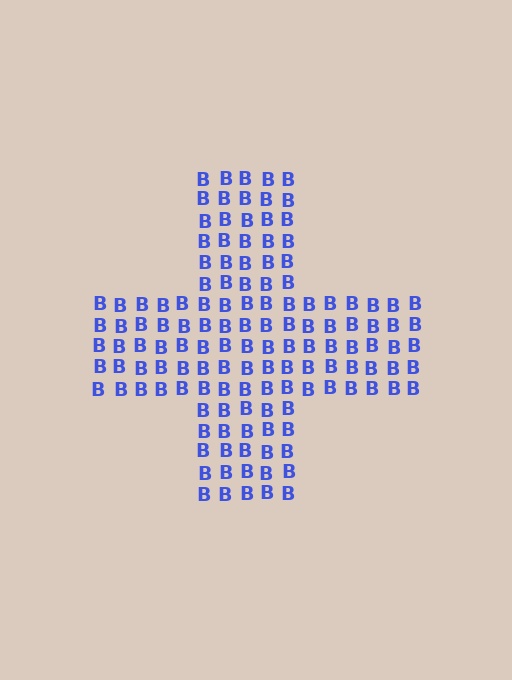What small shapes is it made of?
It is made of small letter B's.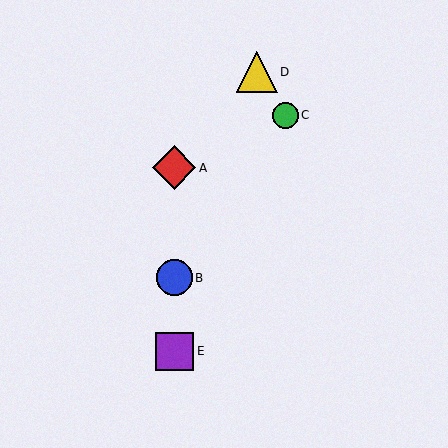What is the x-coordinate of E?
Object E is at x≈174.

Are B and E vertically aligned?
Yes, both are at x≈174.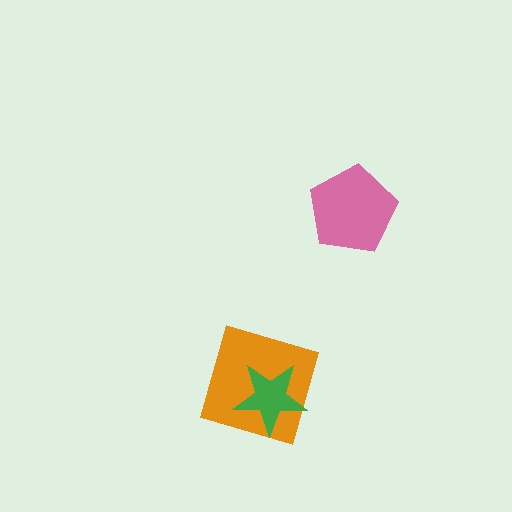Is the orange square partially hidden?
Yes, it is partially covered by another shape.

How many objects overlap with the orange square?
1 object overlaps with the orange square.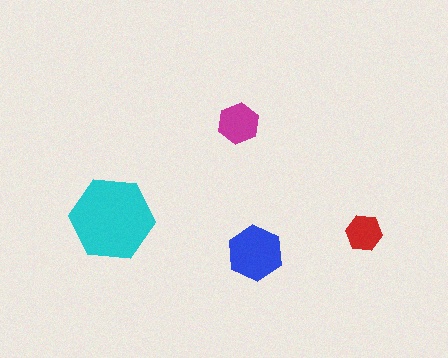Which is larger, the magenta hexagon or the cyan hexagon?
The cyan one.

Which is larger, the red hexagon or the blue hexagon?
The blue one.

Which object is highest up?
The magenta hexagon is topmost.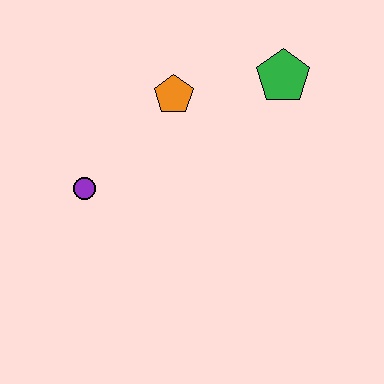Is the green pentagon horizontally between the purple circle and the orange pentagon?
No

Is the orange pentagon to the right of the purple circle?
Yes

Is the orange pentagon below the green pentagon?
Yes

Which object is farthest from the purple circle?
The green pentagon is farthest from the purple circle.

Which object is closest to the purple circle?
The orange pentagon is closest to the purple circle.